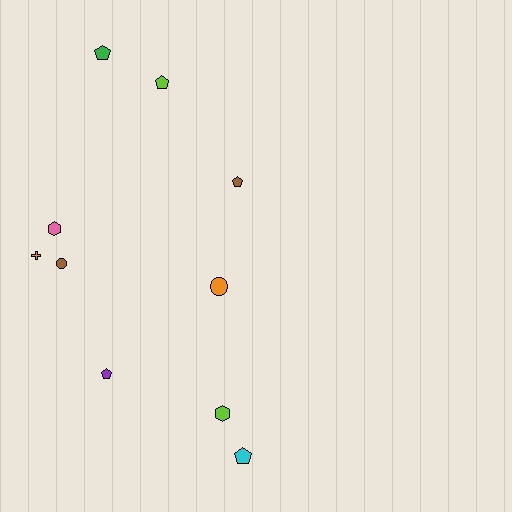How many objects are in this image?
There are 10 objects.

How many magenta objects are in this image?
There are no magenta objects.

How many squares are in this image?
There are no squares.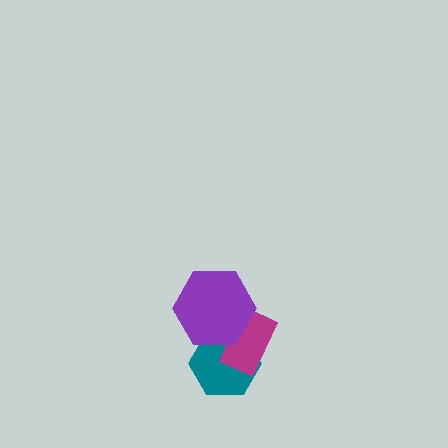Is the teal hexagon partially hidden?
Yes, it is partially covered by another shape.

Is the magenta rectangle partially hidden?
Yes, it is partially covered by another shape.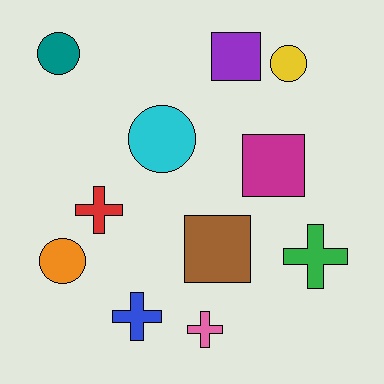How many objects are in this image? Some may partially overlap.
There are 11 objects.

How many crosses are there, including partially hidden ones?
There are 4 crosses.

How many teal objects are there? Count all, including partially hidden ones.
There is 1 teal object.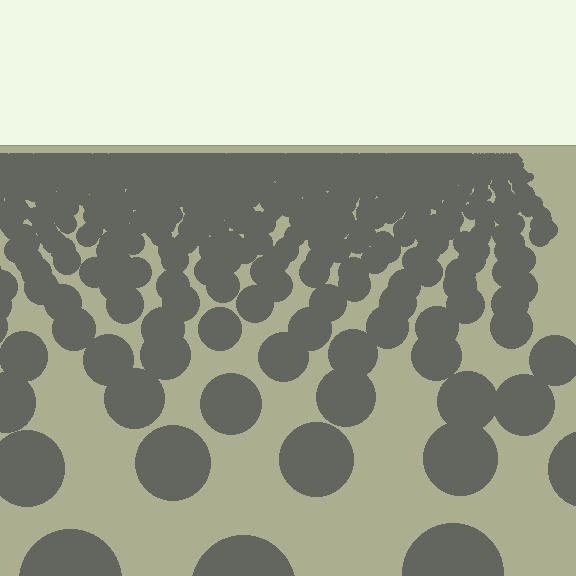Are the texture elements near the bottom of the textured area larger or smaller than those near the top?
Larger. Near the bottom, elements are closer to the viewer and appear at a bigger on-screen size.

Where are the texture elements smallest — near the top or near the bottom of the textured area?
Near the top.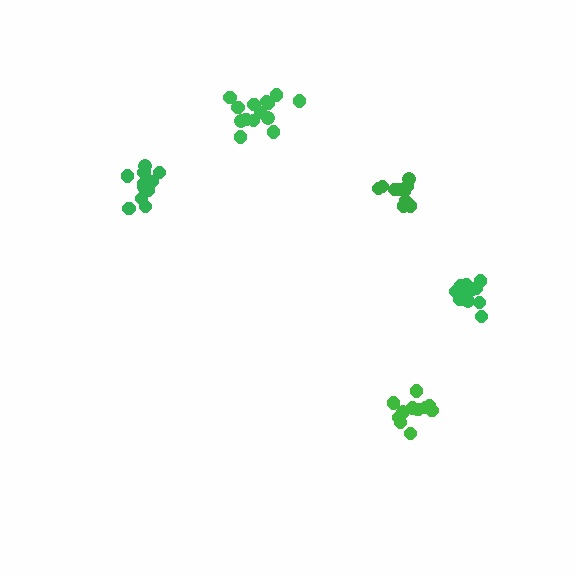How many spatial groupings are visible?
There are 5 spatial groupings.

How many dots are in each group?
Group 1: 11 dots, Group 2: 11 dots, Group 3: 10 dots, Group 4: 14 dots, Group 5: 14 dots (60 total).